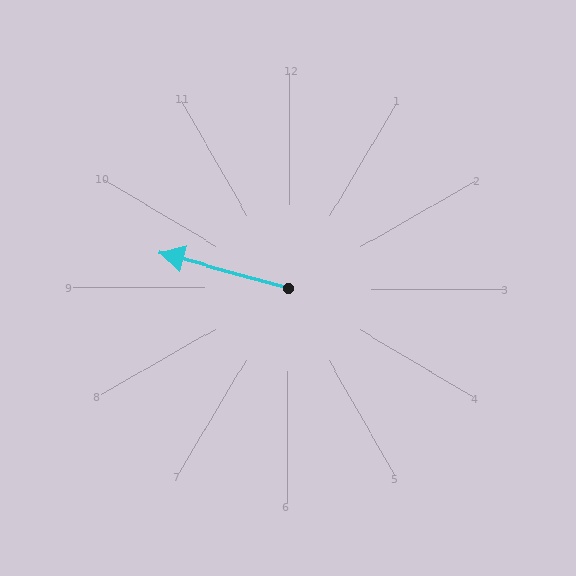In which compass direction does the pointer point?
West.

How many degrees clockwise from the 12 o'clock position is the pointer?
Approximately 285 degrees.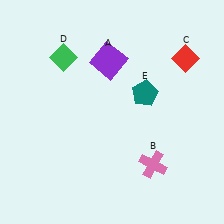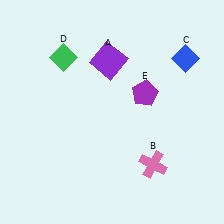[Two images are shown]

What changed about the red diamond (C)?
In Image 1, C is red. In Image 2, it changed to blue.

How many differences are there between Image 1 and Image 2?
There are 2 differences between the two images.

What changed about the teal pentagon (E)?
In Image 1, E is teal. In Image 2, it changed to purple.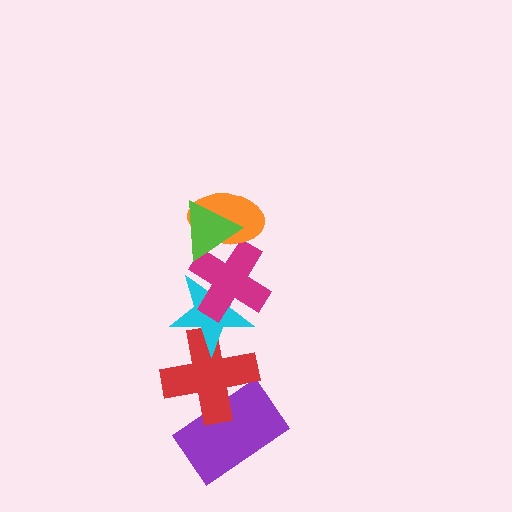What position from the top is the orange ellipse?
The orange ellipse is 2nd from the top.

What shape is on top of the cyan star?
The magenta cross is on top of the cyan star.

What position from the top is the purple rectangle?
The purple rectangle is 6th from the top.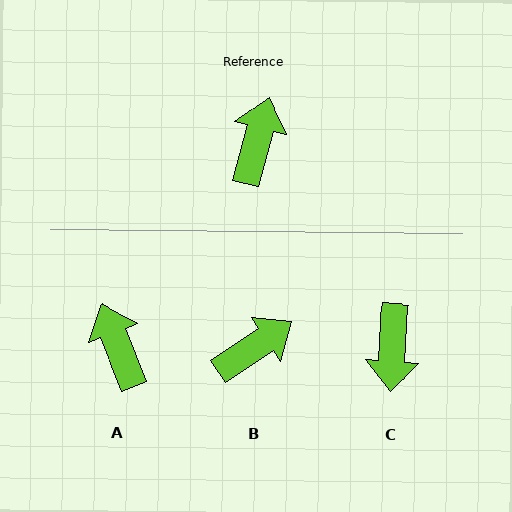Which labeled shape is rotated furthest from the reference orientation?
C, about 168 degrees away.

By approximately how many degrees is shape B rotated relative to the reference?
Approximately 41 degrees clockwise.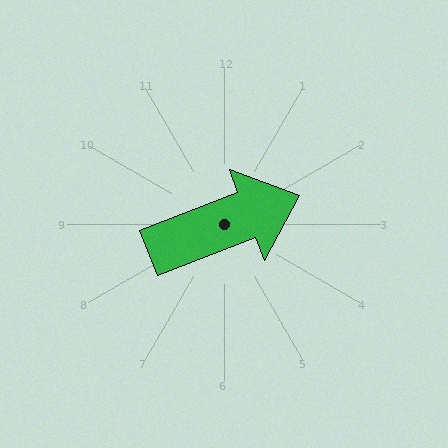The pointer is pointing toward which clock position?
Roughly 2 o'clock.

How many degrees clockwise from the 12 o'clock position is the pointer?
Approximately 69 degrees.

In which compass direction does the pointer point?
East.